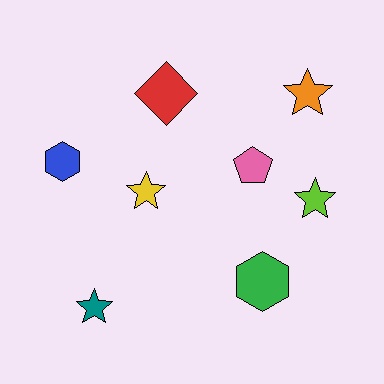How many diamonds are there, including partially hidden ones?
There is 1 diamond.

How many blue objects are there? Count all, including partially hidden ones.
There is 1 blue object.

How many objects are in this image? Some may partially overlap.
There are 8 objects.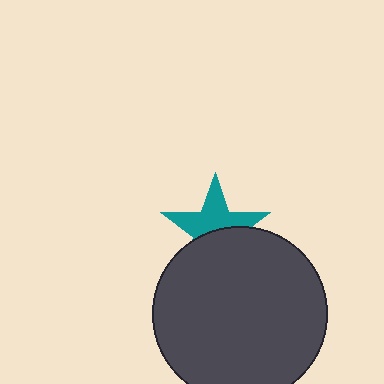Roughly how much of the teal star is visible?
About half of it is visible (roughly 54%).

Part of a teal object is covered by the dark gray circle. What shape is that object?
It is a star.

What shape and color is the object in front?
The object in front is a dark gray circle.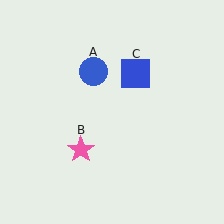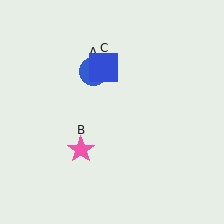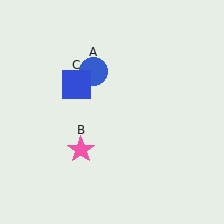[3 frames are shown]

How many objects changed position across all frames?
1 object changed position: blue square (object C).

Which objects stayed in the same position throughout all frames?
Blue circle (object A) and pink star (object B) remained stationary.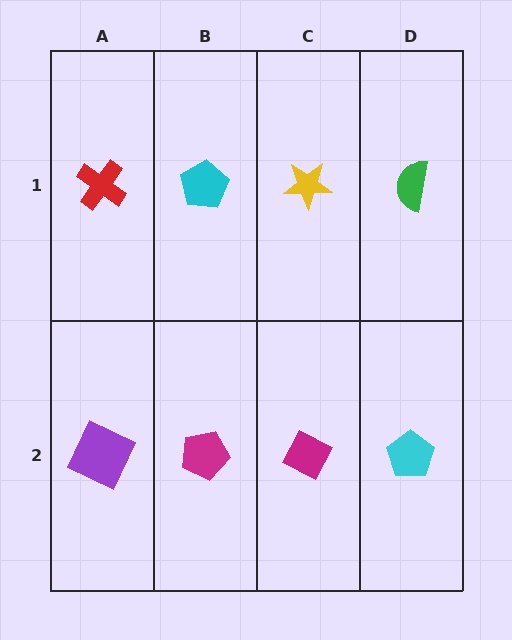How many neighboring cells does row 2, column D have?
2.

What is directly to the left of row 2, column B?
A purple square.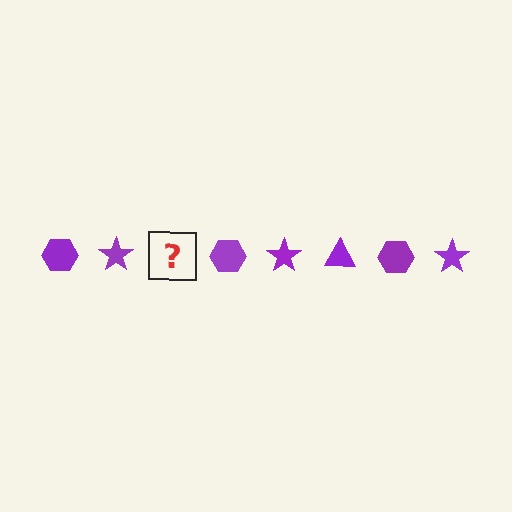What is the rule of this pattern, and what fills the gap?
The rule is that the pattern cycles through hexagon, star, triangle shapes in purple. The gap should be filled with a purple triangle.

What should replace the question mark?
The question mark should be replaced with a purple triangle.